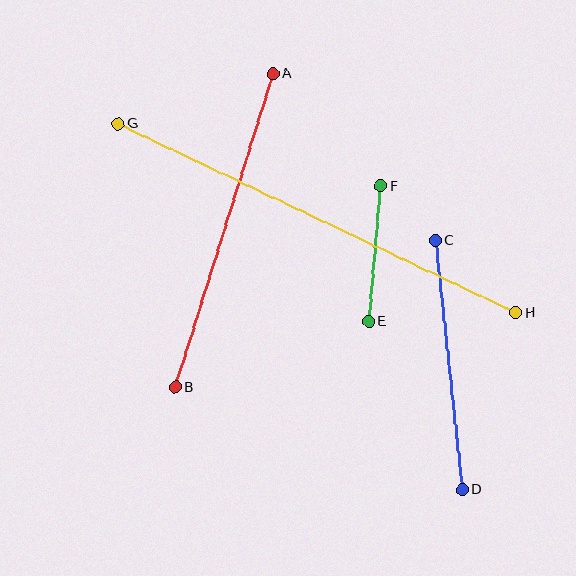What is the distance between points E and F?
The distance is approximately 136 pixels.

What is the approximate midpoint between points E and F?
The midpoint is at approximately (375, 254) pixels.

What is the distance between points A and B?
The distance is approximately 328 pixels.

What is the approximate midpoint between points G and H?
The midpoint is at approximately (317, 218) pixels.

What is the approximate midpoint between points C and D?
The midpoint is at approximately (449, 365) pixels.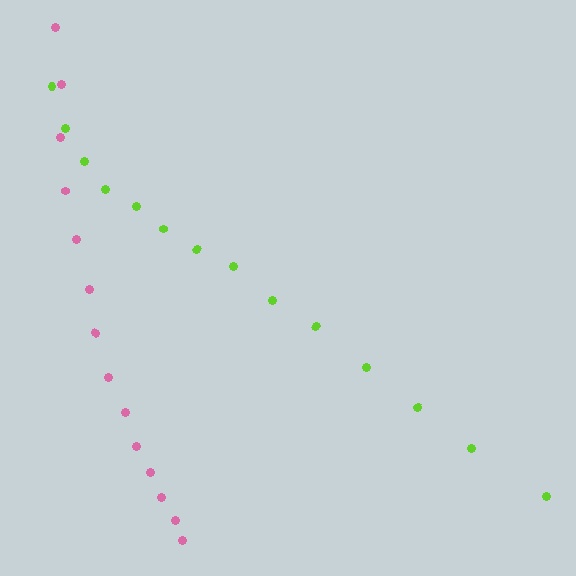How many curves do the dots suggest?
There are 2 distinct paths.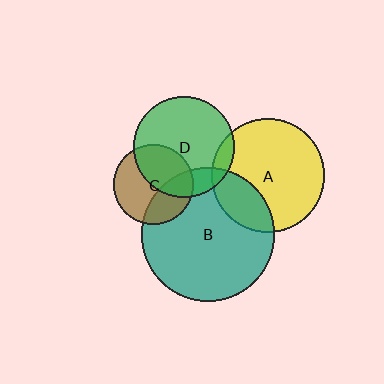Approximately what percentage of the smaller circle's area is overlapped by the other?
Approximately 25%.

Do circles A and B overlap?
Yes.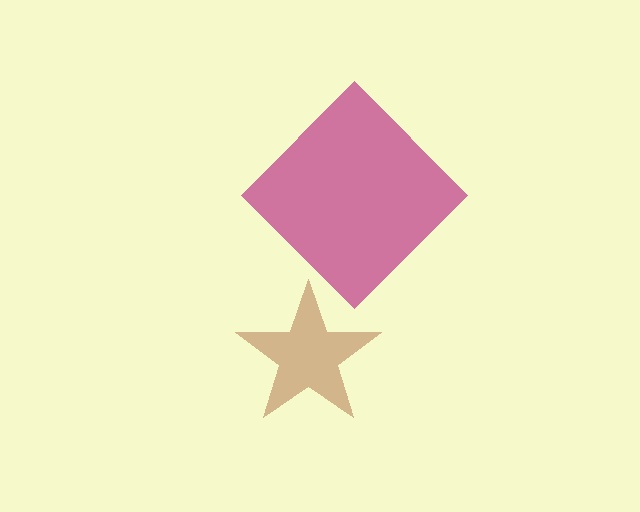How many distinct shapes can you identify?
There are 2 distinct shapes: a magenta diamond, a brown star.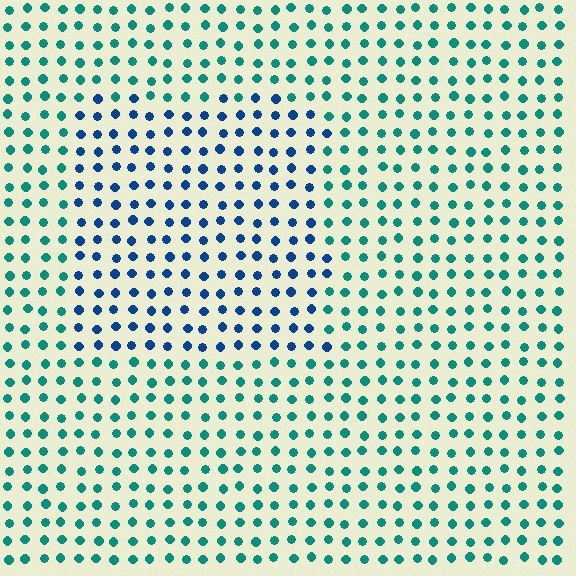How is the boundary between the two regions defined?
The boundary is defined purely by a slight shift in hue (about 43 degrees). Spacing, size, and orientation are identical on both sides.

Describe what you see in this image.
The image is filled with small teal elements in a uniform arrangement. A rectangle-shaped region is visible where the elements are tinted to a slightly different hue, forming a subtle color boundary.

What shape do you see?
I see a rectangle.